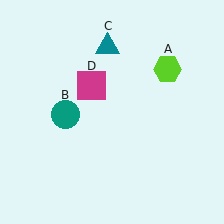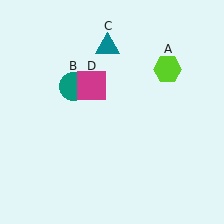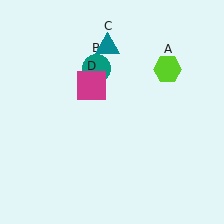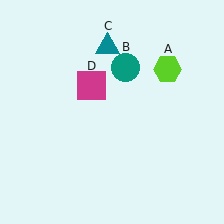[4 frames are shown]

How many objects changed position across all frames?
1 object changed position: teal circle (object B).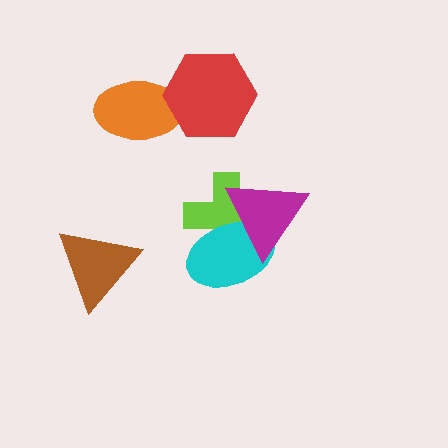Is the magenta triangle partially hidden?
No, no other shape covers it.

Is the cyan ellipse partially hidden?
Yes, it is partially covered by another shape.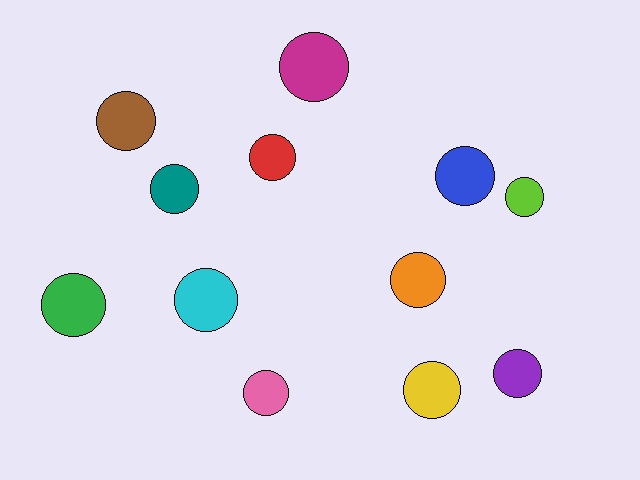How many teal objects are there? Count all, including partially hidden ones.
There is 1 teal object.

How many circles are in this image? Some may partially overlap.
There are 12 circles.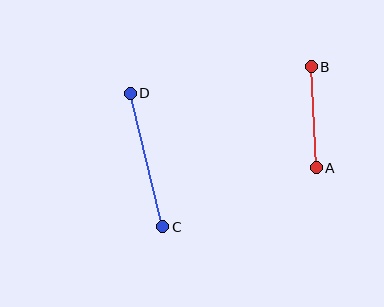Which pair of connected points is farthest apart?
Points C and D are farthest apart.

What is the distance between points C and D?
The distance is approximately 137 pixels.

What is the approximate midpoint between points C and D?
The midpoint is at approximately (147, 160) pixels.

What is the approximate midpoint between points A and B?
The midpoint is at approximately (314, 117) pixels.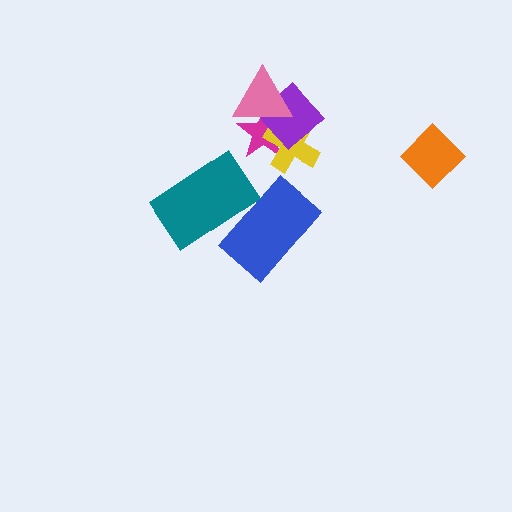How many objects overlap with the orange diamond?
0 objects overlap with the orange diamond.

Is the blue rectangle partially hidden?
Yes, it is partially covered by another shape.